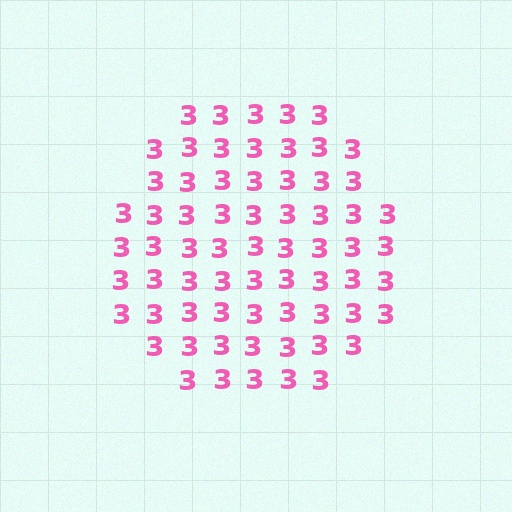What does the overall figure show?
The overall figure shows a hexagon.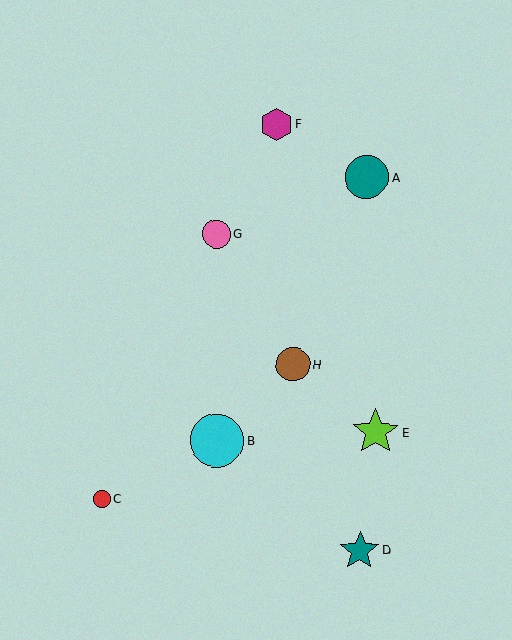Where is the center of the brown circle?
The center of the brown circle is at (293, 364).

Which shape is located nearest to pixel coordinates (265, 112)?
The magenta hexagon (labeled F) at (277, 125) is nearest to that location.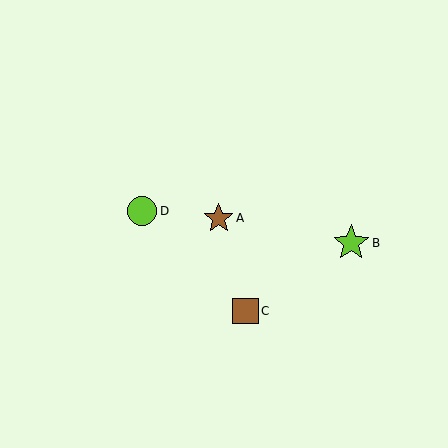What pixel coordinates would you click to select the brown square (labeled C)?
Click at (246, 311) to select the brown square C.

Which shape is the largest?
The lime star (labeled B) is the largest.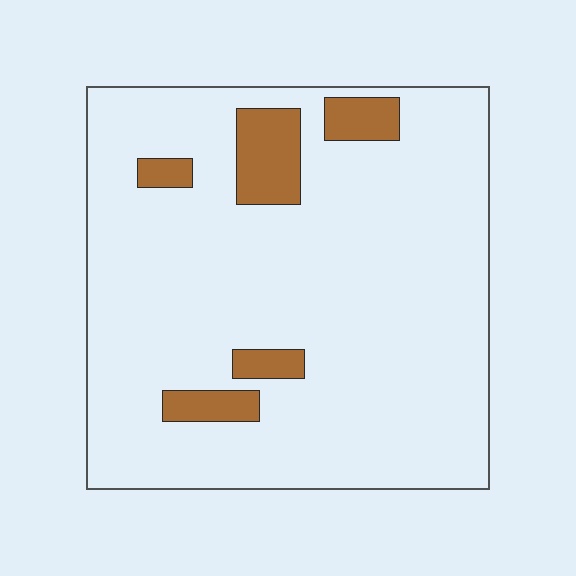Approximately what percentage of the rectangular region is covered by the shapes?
Approximately 10%.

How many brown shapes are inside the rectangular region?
5.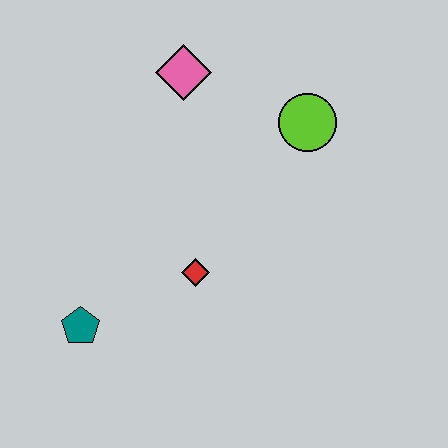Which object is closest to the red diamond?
The teal pentagon is closest to the red diamond.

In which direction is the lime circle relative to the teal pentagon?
The lime circle is to the right of the teal pentagon.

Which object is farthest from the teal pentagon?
The lime circle is farthest from the teal pentagon.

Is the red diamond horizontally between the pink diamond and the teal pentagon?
No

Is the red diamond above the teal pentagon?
Yes